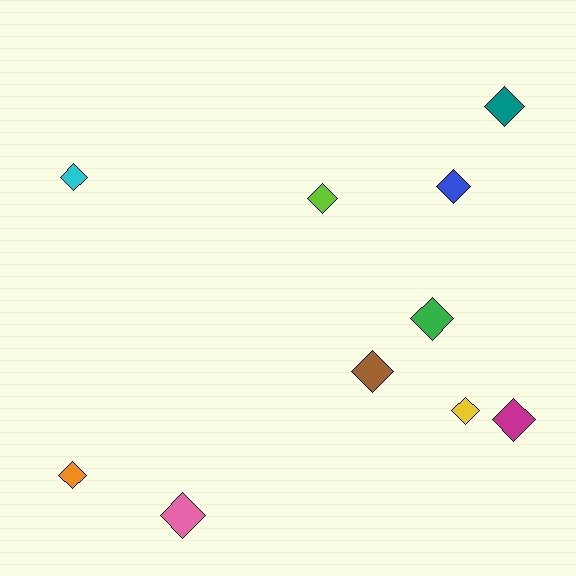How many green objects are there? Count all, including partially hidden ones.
There is 1 green object.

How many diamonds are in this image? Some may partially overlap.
There are 10 diamonds.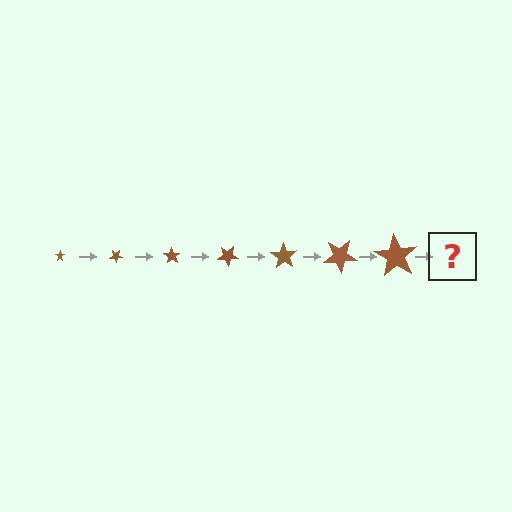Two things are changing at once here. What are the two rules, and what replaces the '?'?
The two rules are that the star grows larger each step and it rotates 35 degrees each step. The '?' should be a star, larger than the previous one and rotated 245 degrees from the start.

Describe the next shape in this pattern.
It should be a star, larger than the previous one and rotated 245 degrees from the start.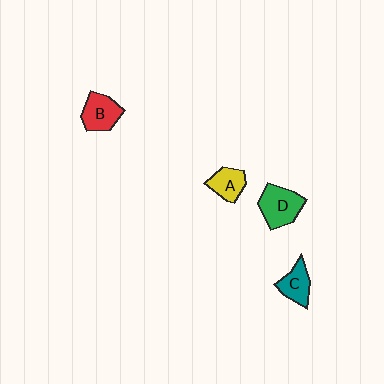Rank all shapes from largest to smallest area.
From largest to smallest: D (green), B (red), C (teal), A (yellow).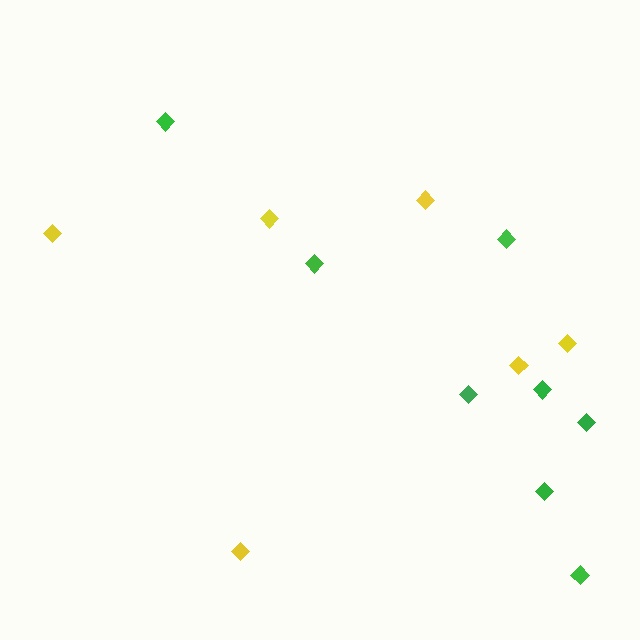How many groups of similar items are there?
There are 2 groups: one group of green diamonds (8) and one group of yellow diamonds (6).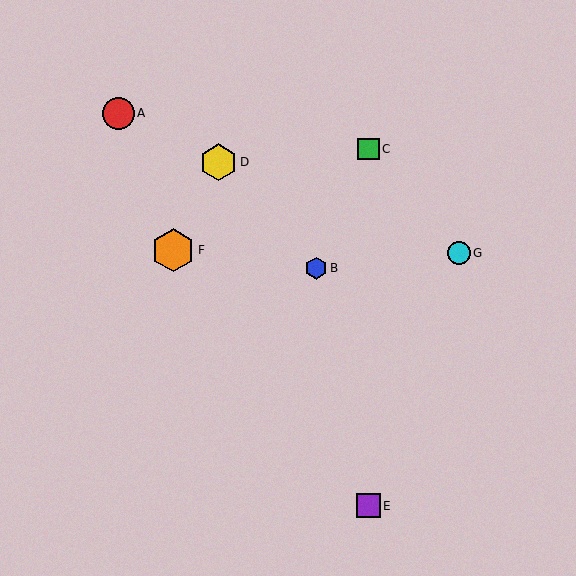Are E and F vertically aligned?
No, E is at x≈368 and F is at x≈173.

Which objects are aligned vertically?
Objects C, E are aligned vertically.